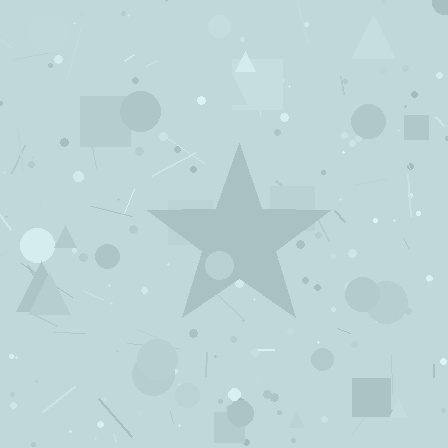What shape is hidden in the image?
A star is hidden in the image.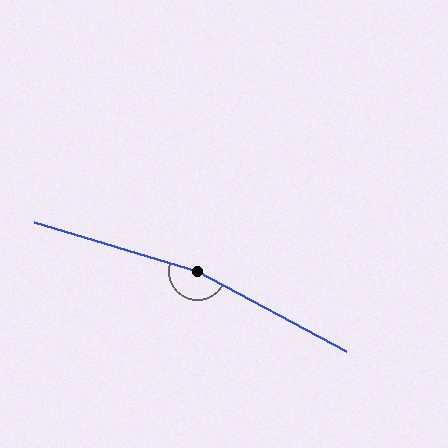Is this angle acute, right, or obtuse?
It is obtuse.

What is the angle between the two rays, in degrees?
Approximately 168 degrees.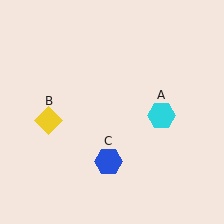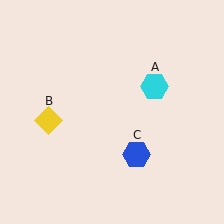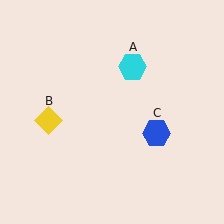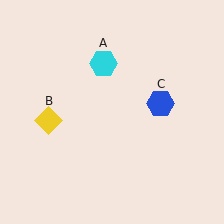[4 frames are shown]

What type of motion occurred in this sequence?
The cyan hexagon (object A), blue hexagon (object C) rotated counterclockwise around the center of the scene.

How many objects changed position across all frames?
2 objects changed position: cyan hexagon (object A), blue hexagon (object C).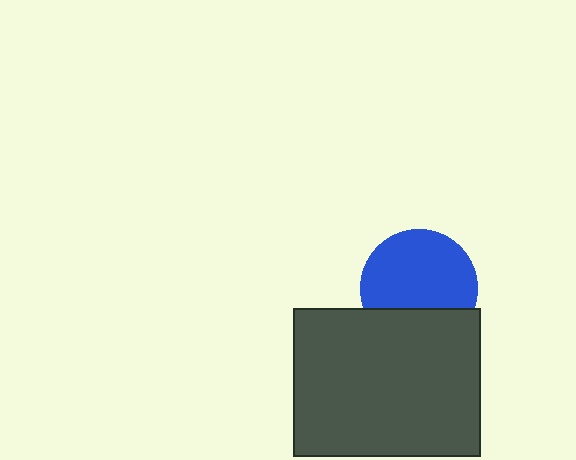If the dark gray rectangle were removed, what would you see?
You would see the complete blue circle.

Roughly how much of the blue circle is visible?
Most of it is visible (roughly 70%).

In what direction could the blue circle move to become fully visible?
The blue circle could move up. That would shift it out from behind the dark gray rectangle entirely.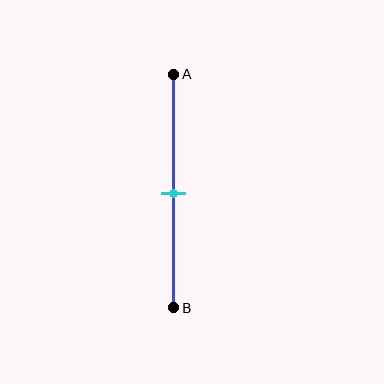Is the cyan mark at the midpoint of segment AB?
Yes, the mark is approximately at the midpoint.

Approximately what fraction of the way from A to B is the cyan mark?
The cyan mark is approximately 50% of the way from A to B.